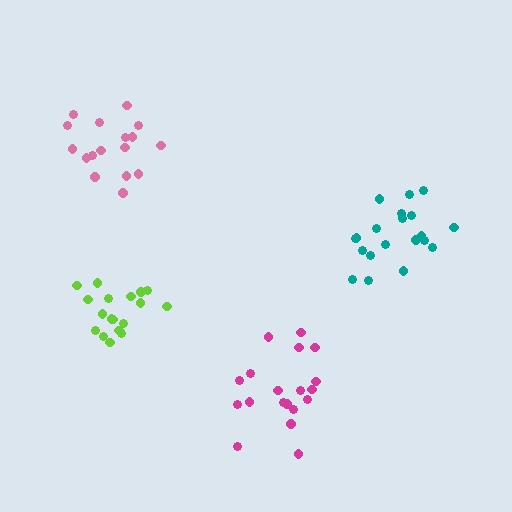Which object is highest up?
The pink cluster is topmost.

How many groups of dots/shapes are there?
There are 4 groups.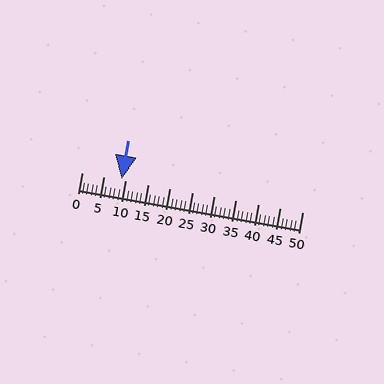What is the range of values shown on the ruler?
The ruler shows values from 0 to 50.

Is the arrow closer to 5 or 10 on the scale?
The arrow is closer to 10.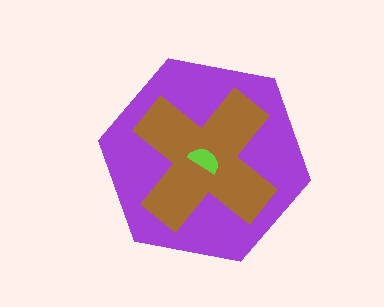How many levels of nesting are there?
3.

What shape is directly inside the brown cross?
The lime semicircle.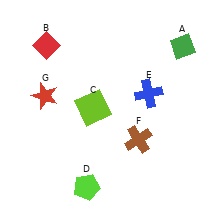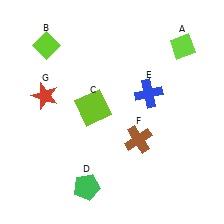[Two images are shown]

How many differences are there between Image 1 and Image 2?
There are 3 differences between the two images.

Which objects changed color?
A changed from green to lime. B changed from red to lime. D changed from lime to green.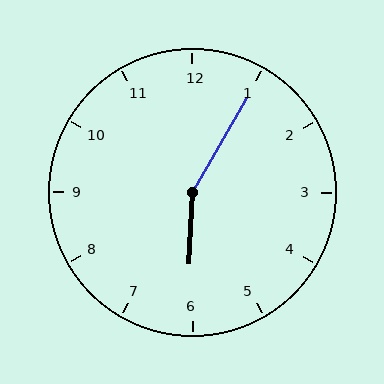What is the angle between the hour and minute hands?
Approximately 152 degrees.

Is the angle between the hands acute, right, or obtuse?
It is obtuse.